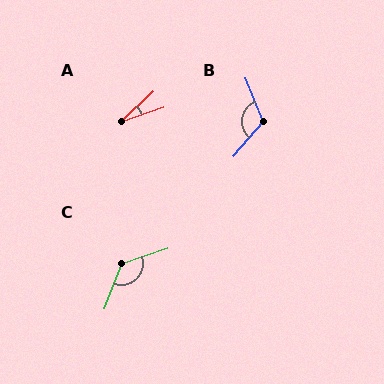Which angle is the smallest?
A, at approximately 25 degrees.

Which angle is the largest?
C, at approximately 130 degrees.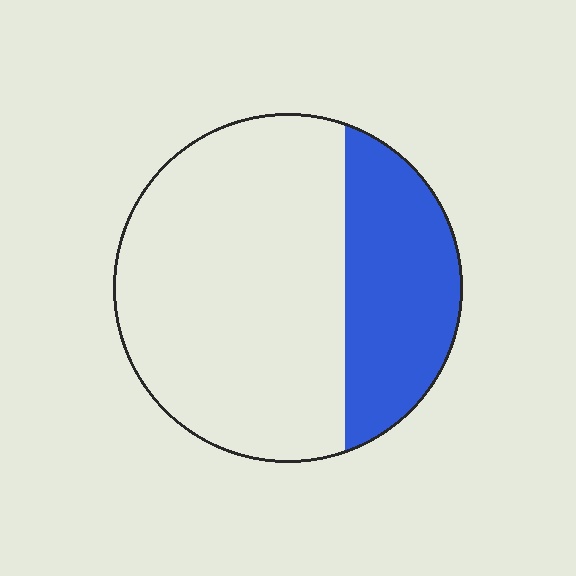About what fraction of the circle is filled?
About one third (1/3).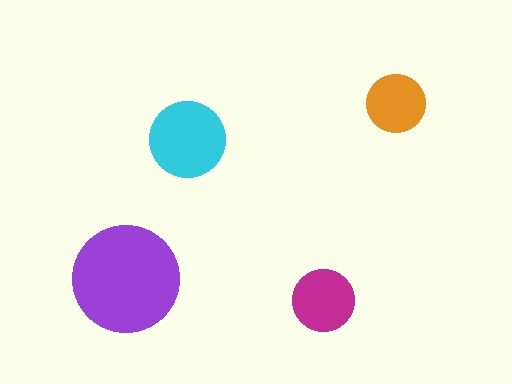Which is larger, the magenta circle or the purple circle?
The purple one.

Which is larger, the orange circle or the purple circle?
The purple one.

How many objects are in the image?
There are 4 objects in the image.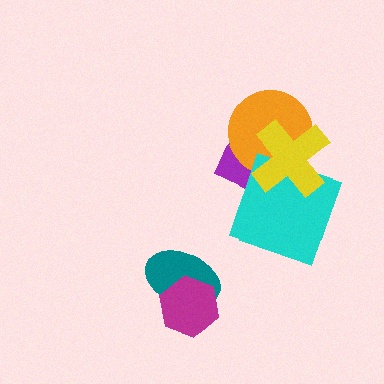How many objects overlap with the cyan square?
2 objects overlap with the cyan square.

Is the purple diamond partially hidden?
Yes, it is partially covered by another shape.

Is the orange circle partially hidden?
Yes, it is partially covered by another shape.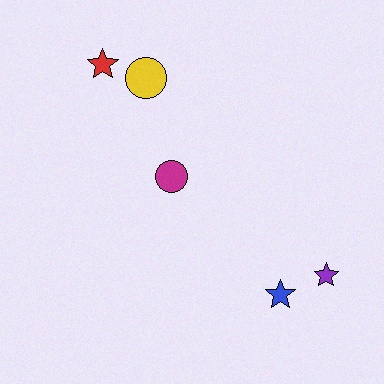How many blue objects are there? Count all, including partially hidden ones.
There is 1 blue object.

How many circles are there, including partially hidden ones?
There are 2 circles.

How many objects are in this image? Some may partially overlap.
There are 5 objects.